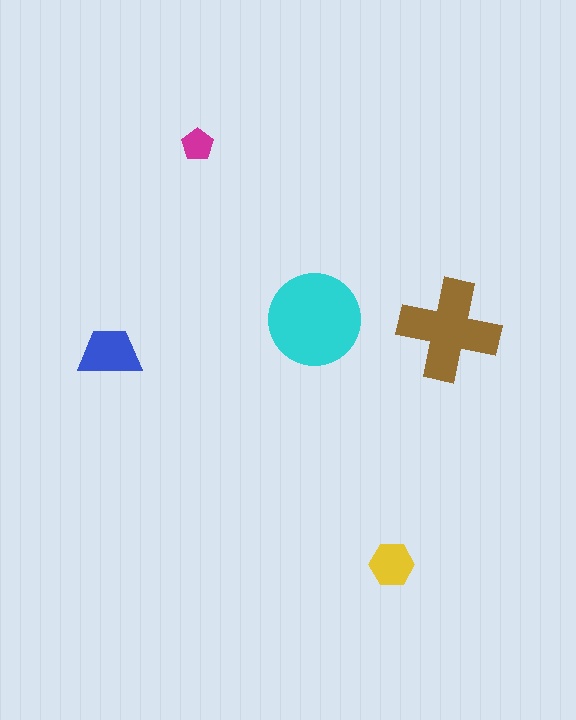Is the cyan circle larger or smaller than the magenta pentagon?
Larger.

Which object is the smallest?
The magenta pentagon.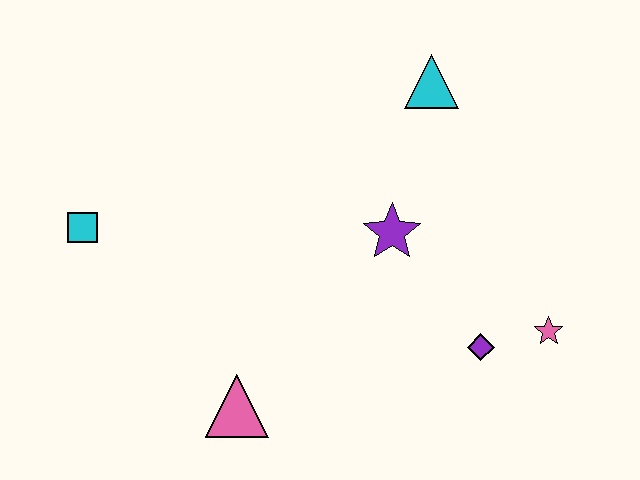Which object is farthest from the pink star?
The cyan square is farthest from the pink star.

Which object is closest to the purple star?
The purple diamond is closest to the purple star.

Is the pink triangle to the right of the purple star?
No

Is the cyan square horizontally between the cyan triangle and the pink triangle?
No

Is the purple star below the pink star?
No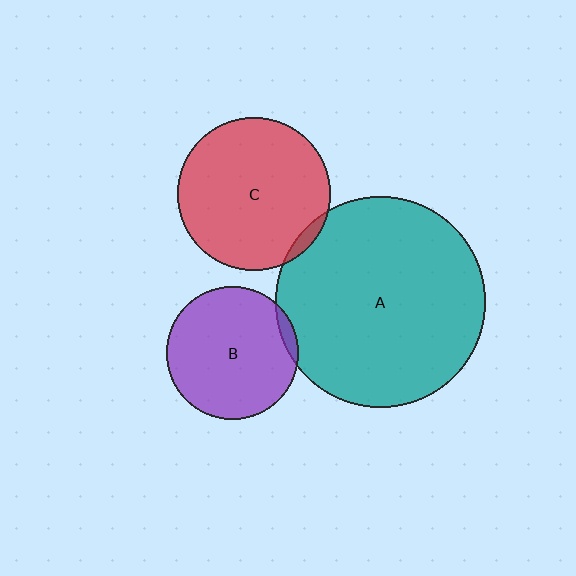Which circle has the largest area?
Circle A (teal).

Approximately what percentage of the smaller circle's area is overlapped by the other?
Approximately 5%.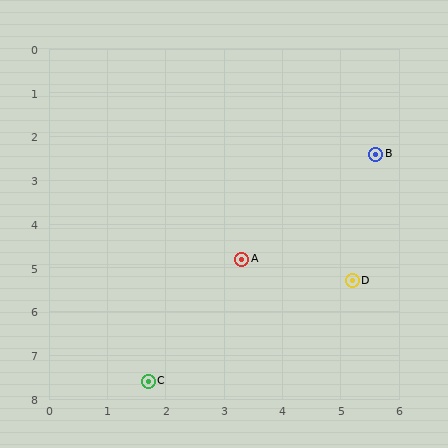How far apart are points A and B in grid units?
Points A and B are about 3.3 grid units apart.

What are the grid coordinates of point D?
Point D is at approximately (5.2, 5.3).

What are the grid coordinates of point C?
Point C is at approximately (1.7, 7.6).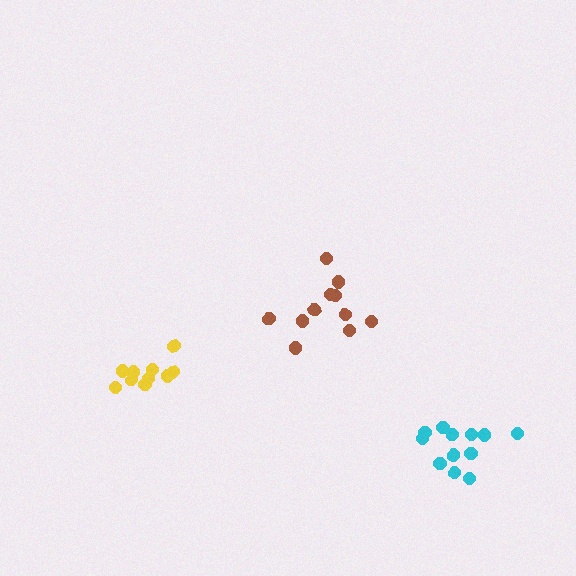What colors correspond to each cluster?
The clusters are colored: brown, yellow, cyan.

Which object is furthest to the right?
The cyan cluster is rightmost.